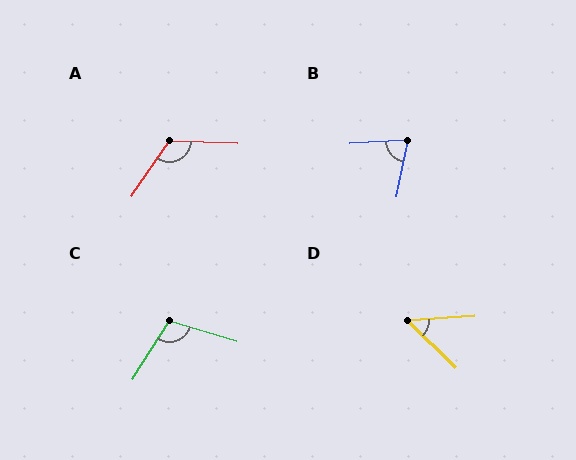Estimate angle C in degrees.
Approximately 106 degrees.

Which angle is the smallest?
D, at approximately 48 degrees.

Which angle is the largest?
A, at approximately 122 degrees.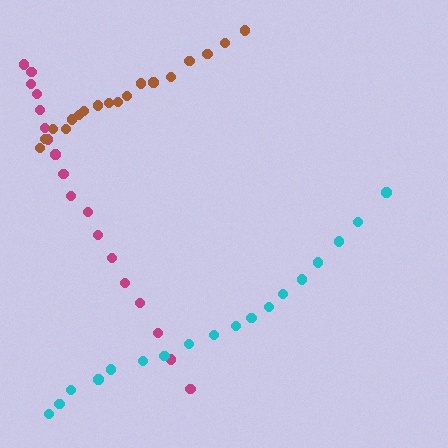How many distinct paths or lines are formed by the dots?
There are 3 distinct paths.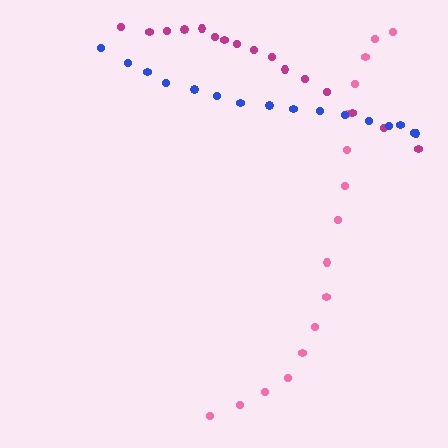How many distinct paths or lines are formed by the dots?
There are 3 distinct paths.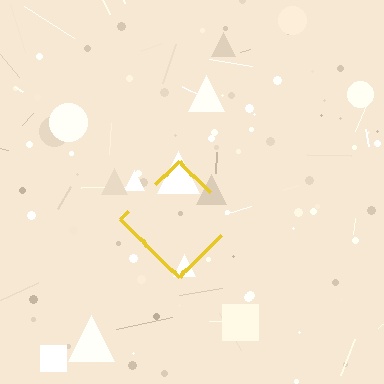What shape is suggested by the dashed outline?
The dashed outline suggests a diamond.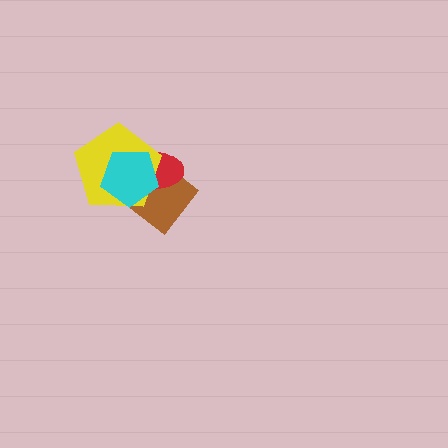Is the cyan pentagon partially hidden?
No, no other shape covers it.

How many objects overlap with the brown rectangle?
3 objects overlap with the brown rectangle.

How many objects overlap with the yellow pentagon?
3 objects overlap with the yellow pentagon.